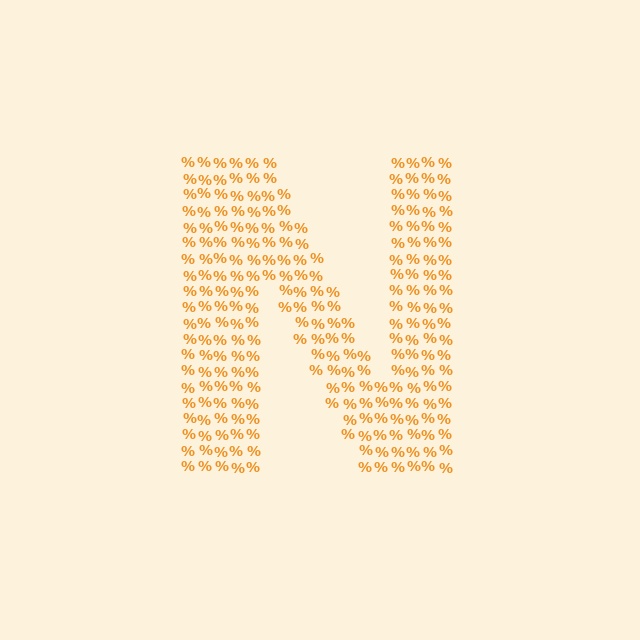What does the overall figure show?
The overall figure shows the letter N.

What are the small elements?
The small elements are percent signs.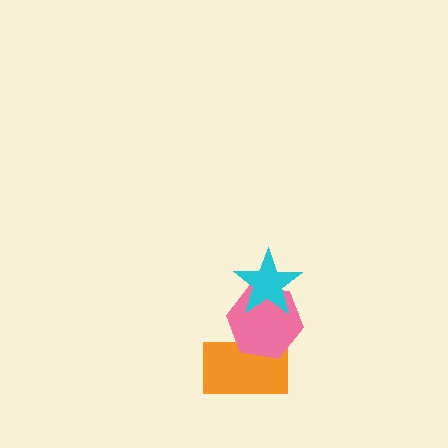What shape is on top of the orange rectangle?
The pink hexagon is on top of the orange rectangle.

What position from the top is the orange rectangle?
The orange rectangle is 3rd from the top.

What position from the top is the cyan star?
The cyan star is 1st from the top.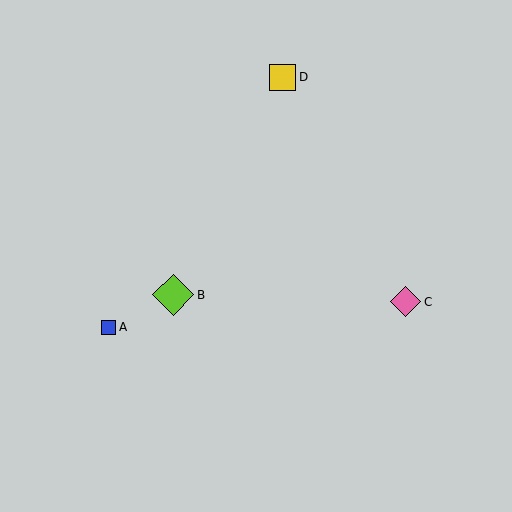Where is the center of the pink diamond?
The center of the pink diamond is at (406, 302).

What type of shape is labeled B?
Shape B is a lime diamond.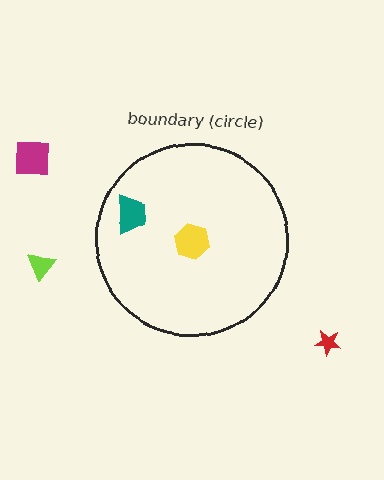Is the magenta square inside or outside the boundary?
Outside.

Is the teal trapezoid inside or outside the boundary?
Inside.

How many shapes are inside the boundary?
2 inside, 3 outside.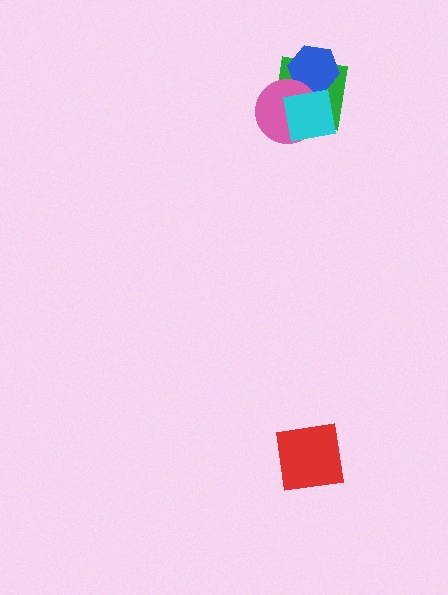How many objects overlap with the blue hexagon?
3 objects overlap with the blue hexagon.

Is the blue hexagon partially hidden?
Yes, it is partially covered by another shape.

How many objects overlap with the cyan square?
3 objects overlap with the cyan square.